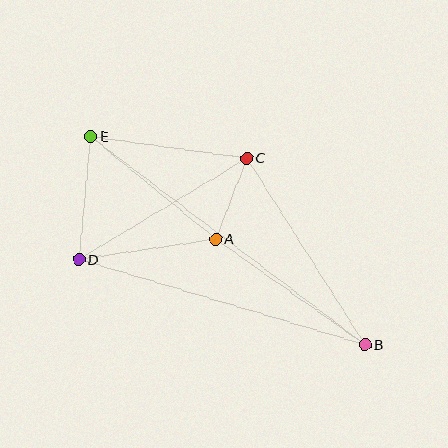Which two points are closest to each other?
Points A and C are closest to each other.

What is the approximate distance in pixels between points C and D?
The distance between C and D is approximately 196 pixels.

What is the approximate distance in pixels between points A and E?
The distance between A and E is approximately 161 pixels.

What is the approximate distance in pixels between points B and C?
The distance between B and C is approximately 221 pixels.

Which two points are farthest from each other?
Points B and E are farthest from each other.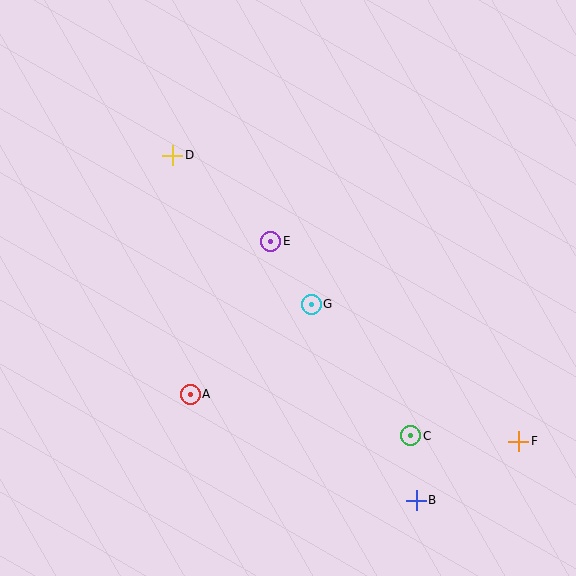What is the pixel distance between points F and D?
The distance between F and D is 449 pixels.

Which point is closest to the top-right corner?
Point E is closest to the top-right corner.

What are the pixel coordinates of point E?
Point E is at (271, 241).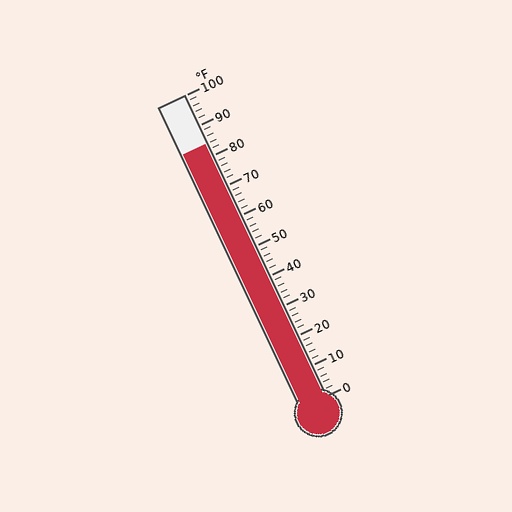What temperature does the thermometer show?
The thermometer shows approximately 84°F.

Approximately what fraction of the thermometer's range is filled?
The thermometer is filled to approximately 85% of its range.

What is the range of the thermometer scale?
The thermometer scale ranges from 0°F to 100°F.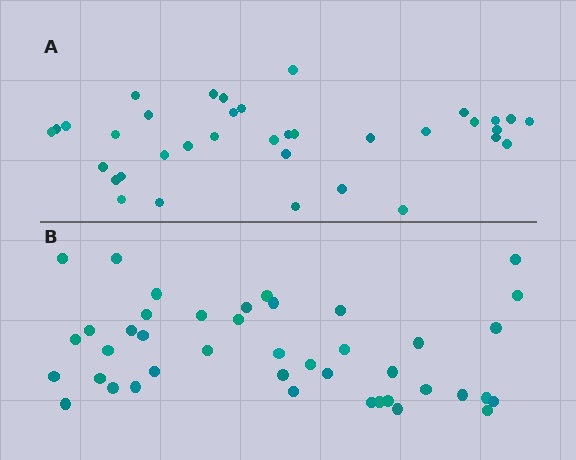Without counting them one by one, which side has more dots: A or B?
Region B (the bottom region) has more dots.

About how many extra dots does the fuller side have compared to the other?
Region B has about 6 more dots than region A.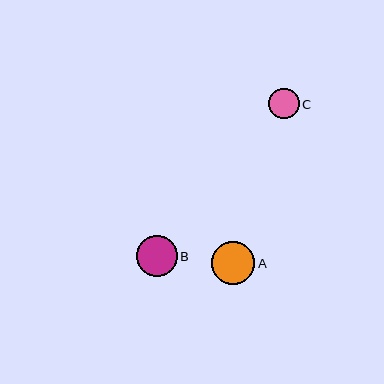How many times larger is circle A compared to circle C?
Circle A is approximately 1.4 times the size of circle C.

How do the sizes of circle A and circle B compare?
Circle A and circle B are approximately the same size.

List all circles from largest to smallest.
From largest to smallest: A, B, C.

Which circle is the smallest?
Circle C is the smallest with a size of approximately 30 pixels.